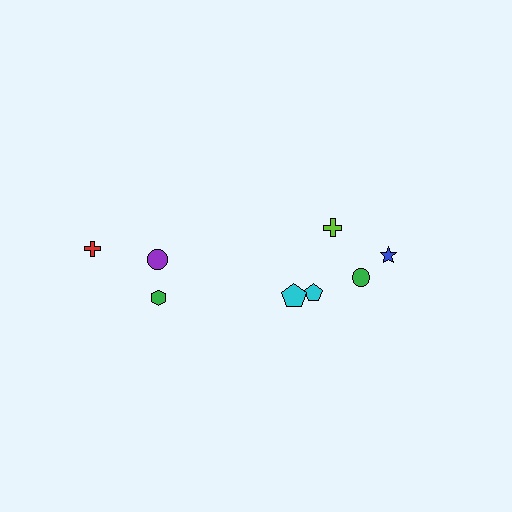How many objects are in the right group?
There are 5 objects.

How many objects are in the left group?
There are 3 objects.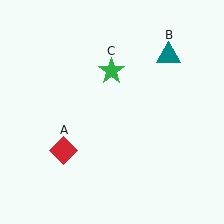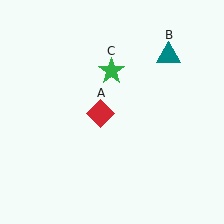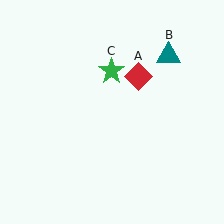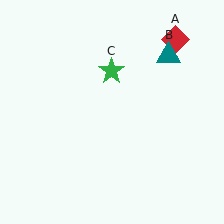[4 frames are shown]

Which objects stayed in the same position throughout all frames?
Teal triangle (object B) and green star (object C) remained stationary.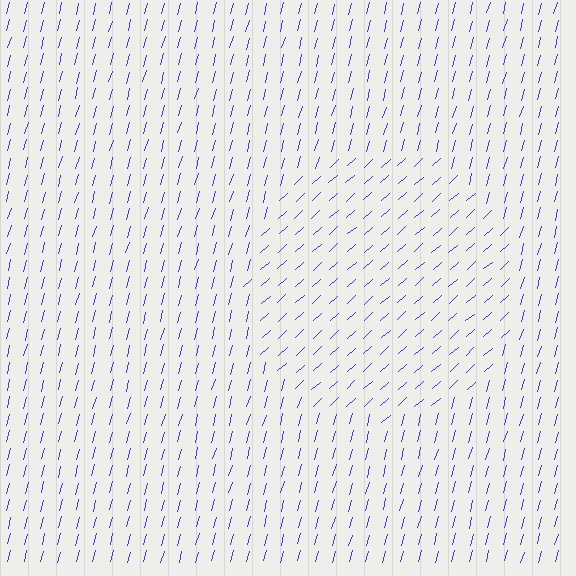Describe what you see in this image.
The image is filled with small blue line segments. A circle region in the image has lines oriented differently from the surrounding lines, creating a visible texture boundary.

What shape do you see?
I see a circle.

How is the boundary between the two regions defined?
The boundary is defined purely by a change in line orientation (approximately 33 degrees difference). All lines are the same color and thickness.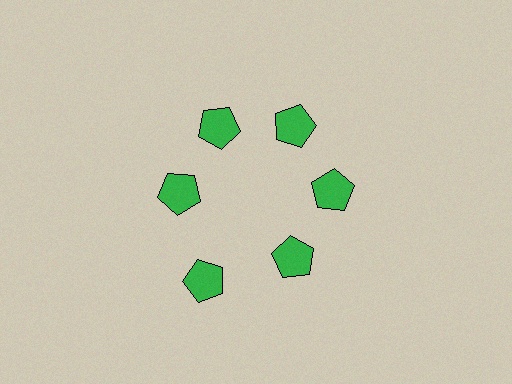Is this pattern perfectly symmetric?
No. The 6 green pentagons are arranged in a ring, but one element near the 7 o'clock position is pushed outward from the center, breaking the 6-fold rotational symmetry.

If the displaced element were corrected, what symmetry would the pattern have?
It would have 6-fold rotational symmetry — the pattern would map onto itself every 60 degrees.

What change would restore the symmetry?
The symmetry would be restored by moving it inward, back onto the ring so that all 6 pentagons sit at equal angles and equal distance from the center.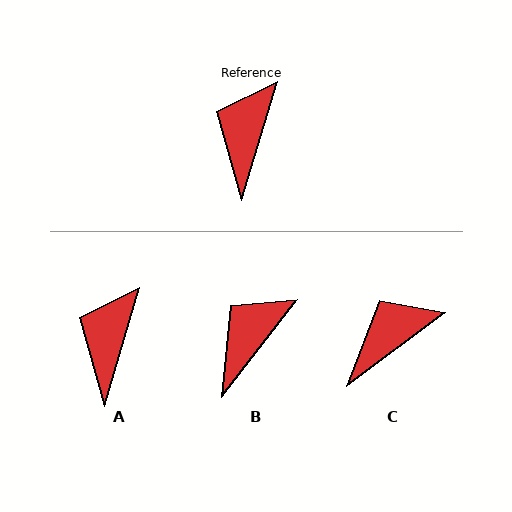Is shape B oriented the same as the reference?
No, it is off by about 21 degrees.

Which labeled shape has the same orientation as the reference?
A.